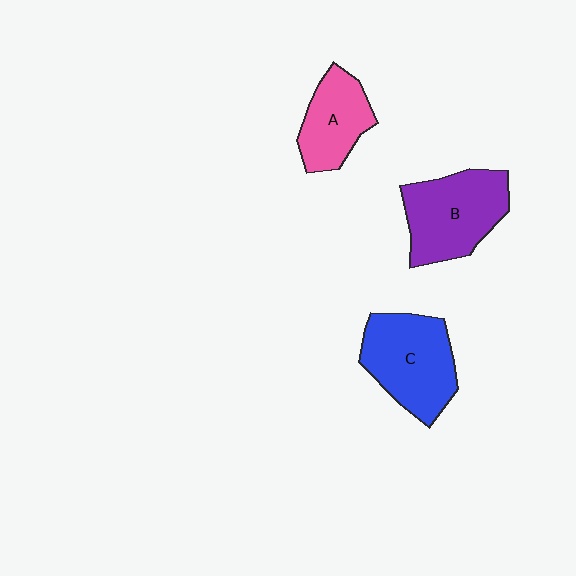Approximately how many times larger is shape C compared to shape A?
Approximately 1.4 times.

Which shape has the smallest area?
Shape A (pink).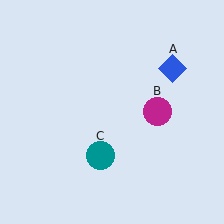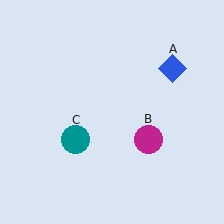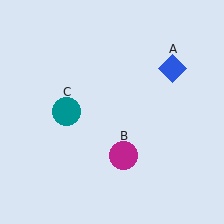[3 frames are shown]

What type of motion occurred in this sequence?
The magenta circle (object B), teal circle (object C) rotated clockwise around the center of the scene.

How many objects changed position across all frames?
2 objects changed position: magenta circle (object B), teal circle (object C).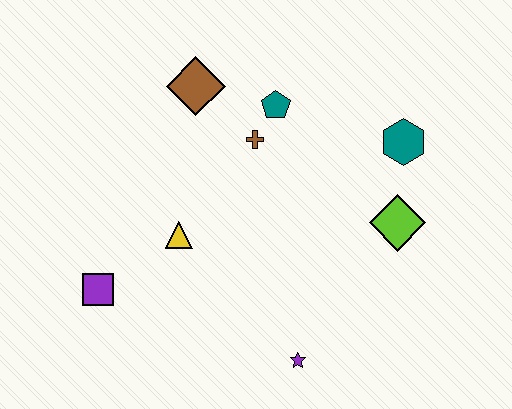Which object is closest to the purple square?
The yellow triangle is closest to the purple square.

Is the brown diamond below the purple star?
No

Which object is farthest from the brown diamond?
The purple star is farthest from the brown diamond.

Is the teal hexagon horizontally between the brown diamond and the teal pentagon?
No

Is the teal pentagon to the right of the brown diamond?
Yes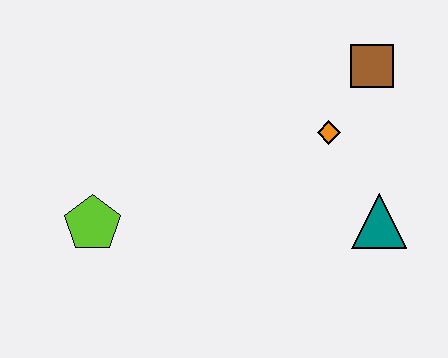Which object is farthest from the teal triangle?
The lime pentagon is farthest from the teal triangle.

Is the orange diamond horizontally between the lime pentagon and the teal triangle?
Yes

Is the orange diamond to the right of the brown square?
No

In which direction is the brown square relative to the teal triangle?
The brown square is above the teal triangle.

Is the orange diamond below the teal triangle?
No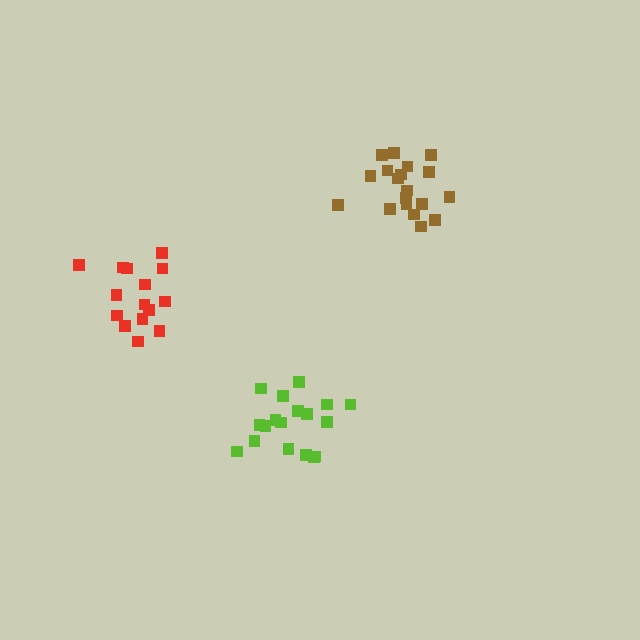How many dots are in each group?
Group 1: 15 dots, Group 2: 19 dots, Group 3: 19 dots (53 total).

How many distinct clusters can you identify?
There are 3 distinct clusters.